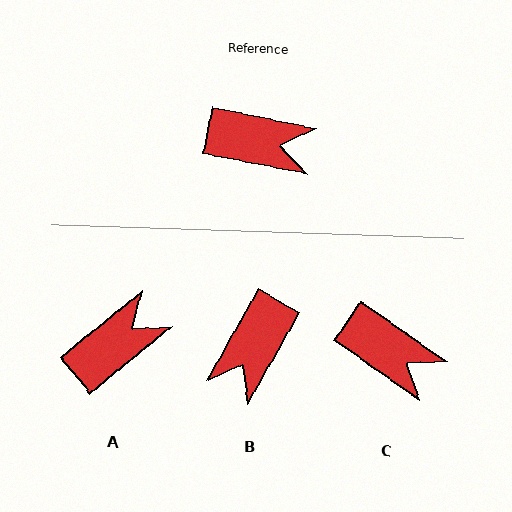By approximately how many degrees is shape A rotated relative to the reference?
Approximately 51 degrees counter-clockwise.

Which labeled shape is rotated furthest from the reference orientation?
B, about 108 degrees away.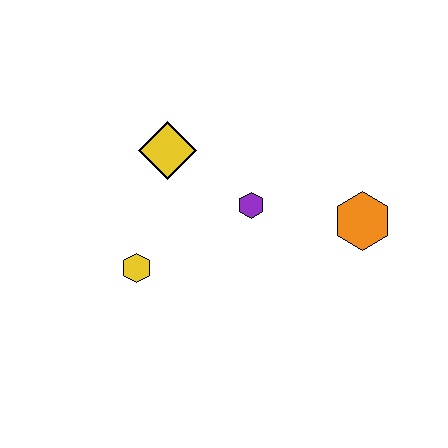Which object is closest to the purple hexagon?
The yellow diamond is closest to the purple hexagon.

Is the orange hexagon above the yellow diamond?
No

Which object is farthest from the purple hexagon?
The yellow hexagon is farthest from the purple hexagon.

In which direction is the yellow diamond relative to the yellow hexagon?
The yellow diamond is above the yellow hexagon.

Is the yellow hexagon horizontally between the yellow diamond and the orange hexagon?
No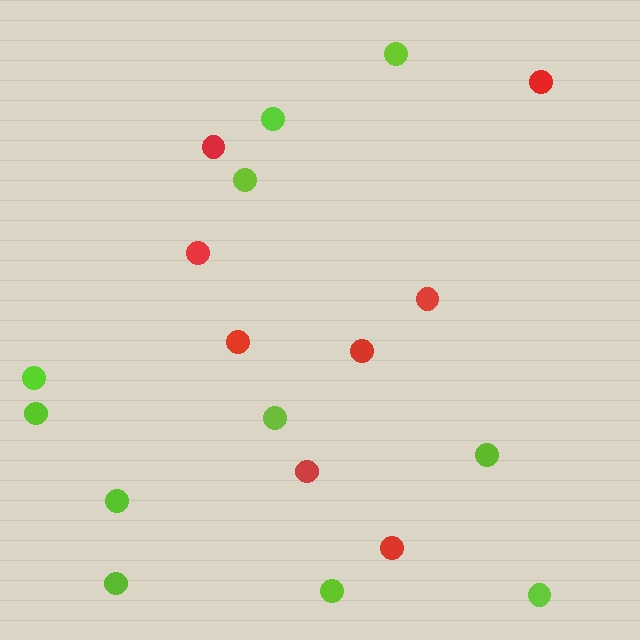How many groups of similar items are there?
There are 2 groups: one group of lime circles (11) and one group of red circles (8).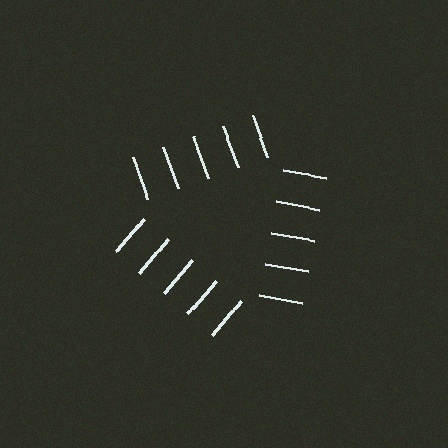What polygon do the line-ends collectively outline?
An illusory triangle — the line segments terminate on its edges but no continuous stroke is drawn.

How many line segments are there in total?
15 — 5 along each of the 3 edges.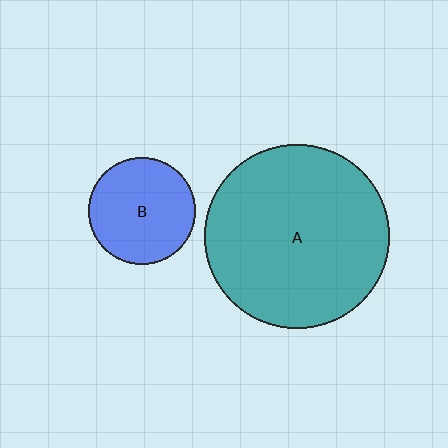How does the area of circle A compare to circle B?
Approximately 3.0 times.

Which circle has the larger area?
Circle A (teal).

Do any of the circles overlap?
No, none of the circles overlap.